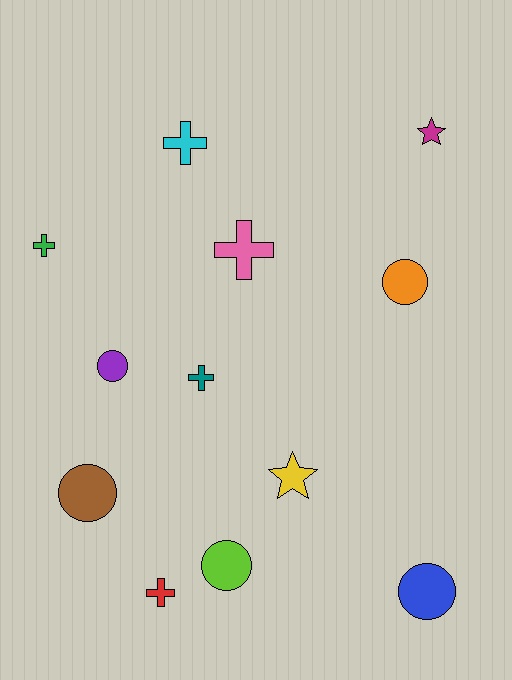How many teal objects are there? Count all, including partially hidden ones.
There is 1 teal object.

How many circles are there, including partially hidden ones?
There are 5 circles.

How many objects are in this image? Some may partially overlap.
There are 12 objects.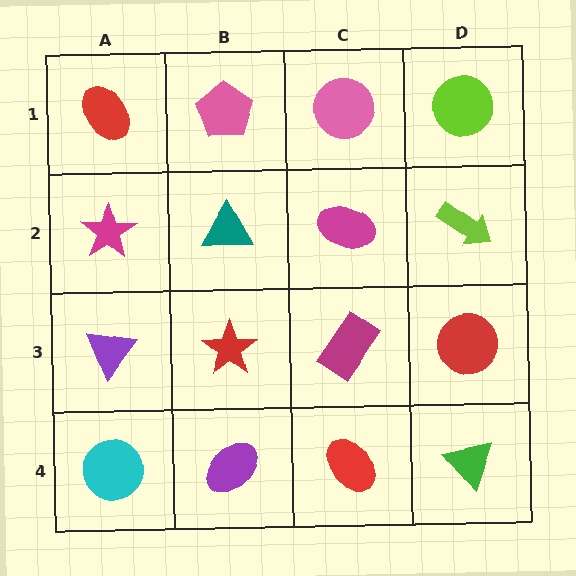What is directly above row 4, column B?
A red star.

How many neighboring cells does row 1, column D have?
2.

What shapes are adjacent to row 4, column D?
A red circle (row 3, column D), a red ellipse (row 4, column C).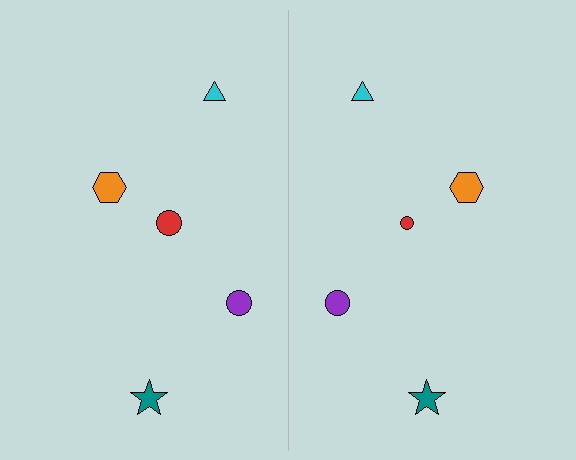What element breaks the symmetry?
The red circle on the right side has a different size than its mirror counterpart.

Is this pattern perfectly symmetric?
No, the pattern is not perfectly symmetric. The red circle on the right side has a different size than its mirror counterpart.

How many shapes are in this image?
There are 10 shapes in this image.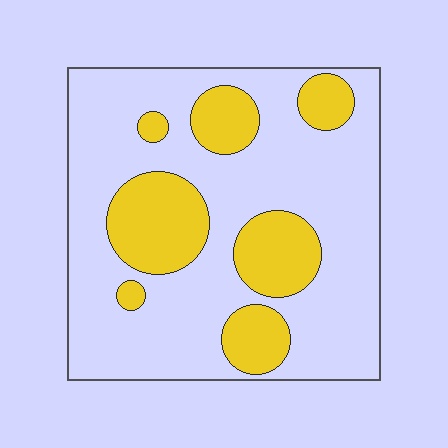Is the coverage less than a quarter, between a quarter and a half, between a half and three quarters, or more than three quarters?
Between a quarter and a half.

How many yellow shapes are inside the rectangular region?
7.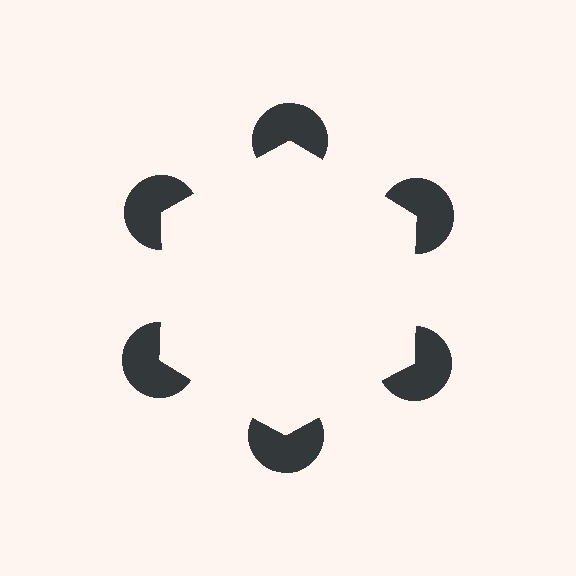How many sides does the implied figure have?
6 sides.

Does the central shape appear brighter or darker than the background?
It typically appears slightly brighter than the background, even though no actual brightness change is drawn.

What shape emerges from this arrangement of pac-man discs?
An illusory hexagon — its edges are inferred from the aligned wedge cuts in the pac-man discs, not physically drawn.